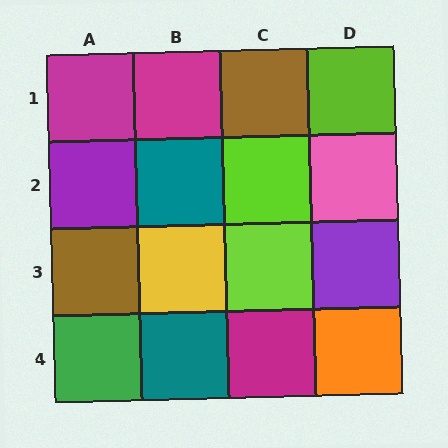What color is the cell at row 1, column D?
Lime.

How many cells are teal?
2 cells are teal.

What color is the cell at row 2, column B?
Teal.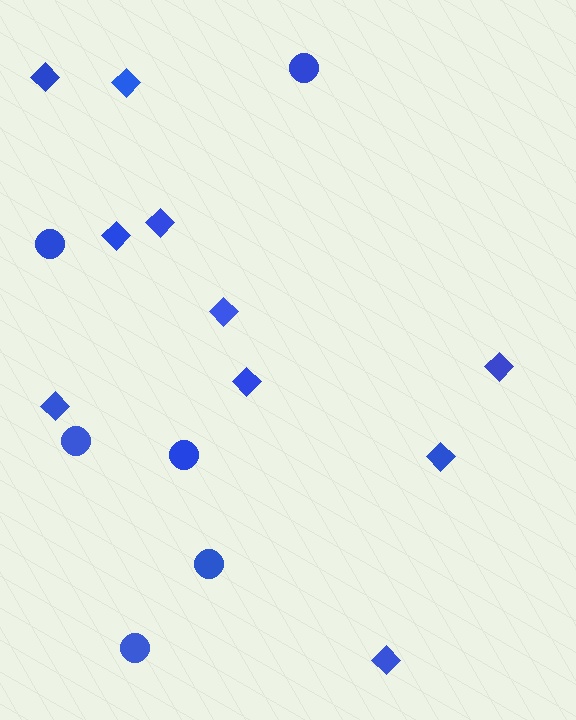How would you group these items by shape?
There are 2 groups: one group of diamonds (10) and one group of circles (6).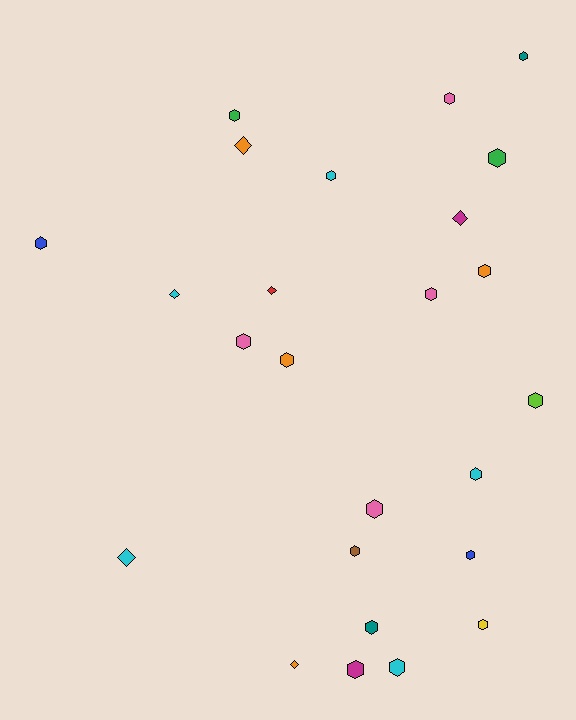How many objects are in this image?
There are 25 objects.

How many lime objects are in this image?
There is 1 lime object.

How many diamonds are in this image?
There are 6 diamonds.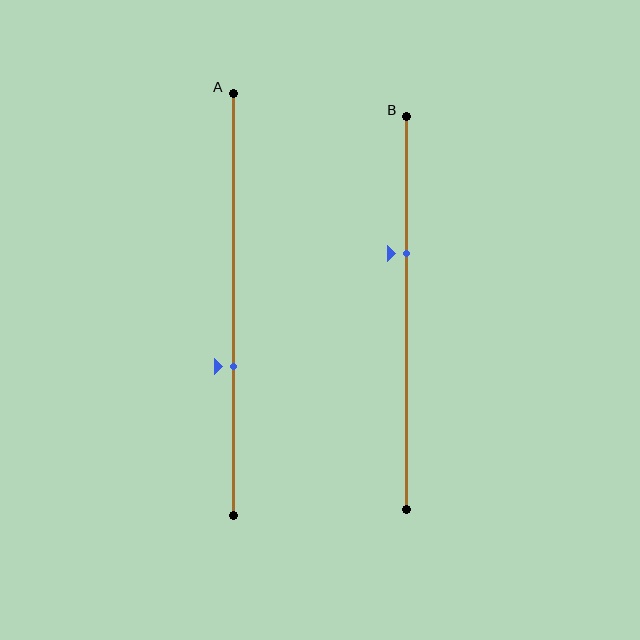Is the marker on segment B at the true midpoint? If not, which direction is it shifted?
No, the marker on segment B is shifted upward by about 15% of the segment length.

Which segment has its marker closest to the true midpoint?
Segment A has its marker closest to the true midpoint.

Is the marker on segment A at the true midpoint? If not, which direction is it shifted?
No, the marker on segment A is shifted downward by about 15% of the segment length.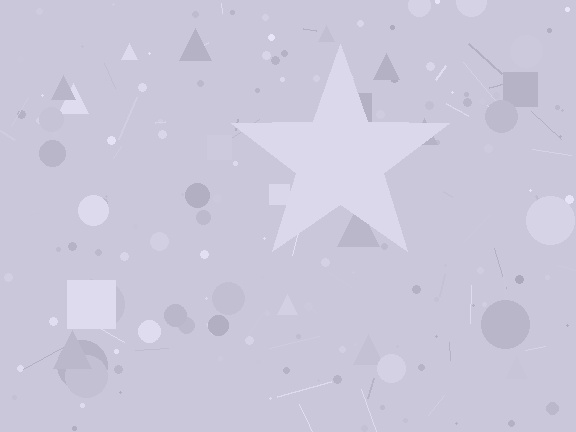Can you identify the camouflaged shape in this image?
The camouflaged shape is a star.